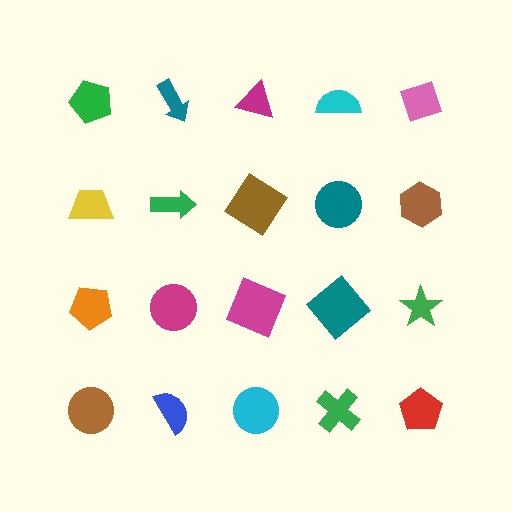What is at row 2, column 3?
A brown diamond.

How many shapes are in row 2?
5 shapes.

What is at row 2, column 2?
A green arrow.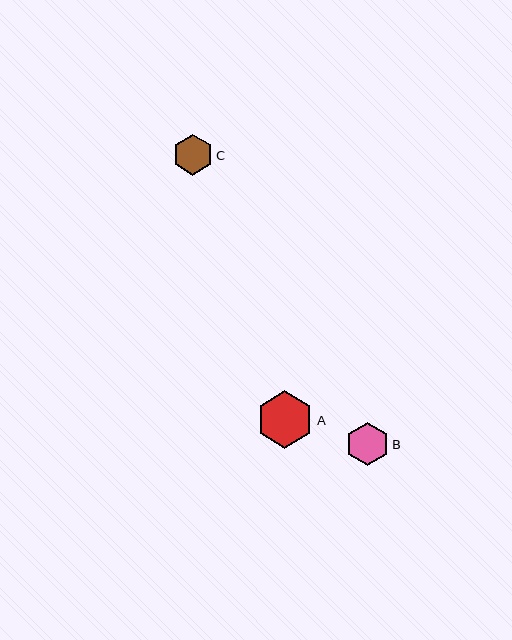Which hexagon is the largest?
Hexagon A is the largest with a size of approximately 58 pixels.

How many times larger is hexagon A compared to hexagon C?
Hexagon A is approximately 1.4 times the size of hexagon C.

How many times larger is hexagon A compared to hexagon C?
Hexagon A is approximately 1.4 times the size of hexagon C.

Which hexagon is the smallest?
Hexagon C is the smallest with a size of approximately 41 pixels.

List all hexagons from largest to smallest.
From largest to smallest: A, B, C.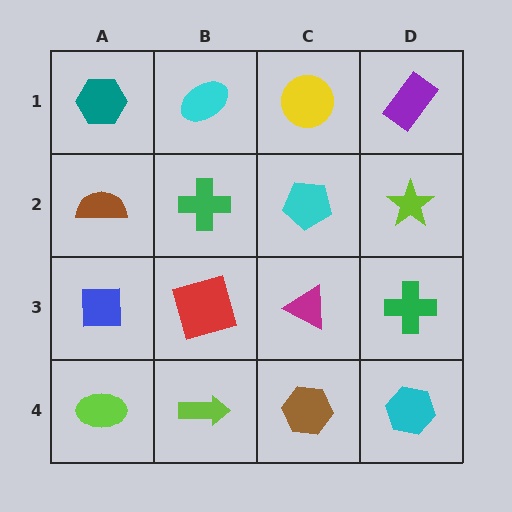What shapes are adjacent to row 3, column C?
A cyan pentagon (row 2, column C), a brown hexagon (row 4, column C), a red square (row 3, column B), a green cross (row 3, column D).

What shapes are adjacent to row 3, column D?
A lime star (row 2, column D), a cyan hexagon (row 4, column D), a magenta triangle (row 3, column C).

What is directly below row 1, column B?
A green cross.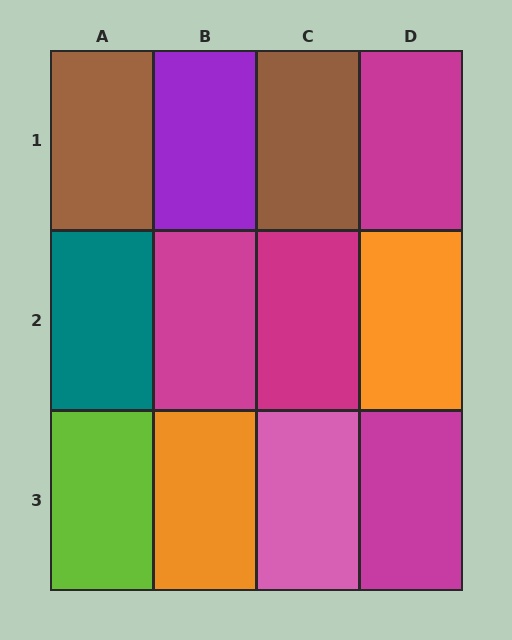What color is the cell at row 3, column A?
Lime.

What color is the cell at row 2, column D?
Orange.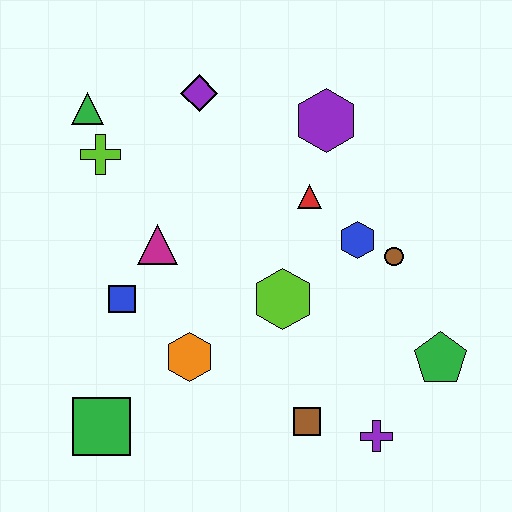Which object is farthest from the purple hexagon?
The green square is farthest from the purple hexagon.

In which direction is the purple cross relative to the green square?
The purple cross is to the right of the green square.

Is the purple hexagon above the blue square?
Yes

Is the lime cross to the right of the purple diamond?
No